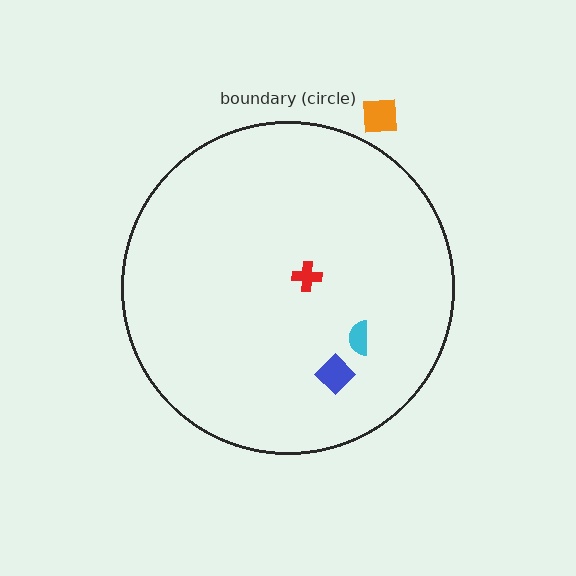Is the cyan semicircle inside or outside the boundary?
Inside.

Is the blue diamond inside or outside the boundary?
Inside.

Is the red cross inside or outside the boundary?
Inside.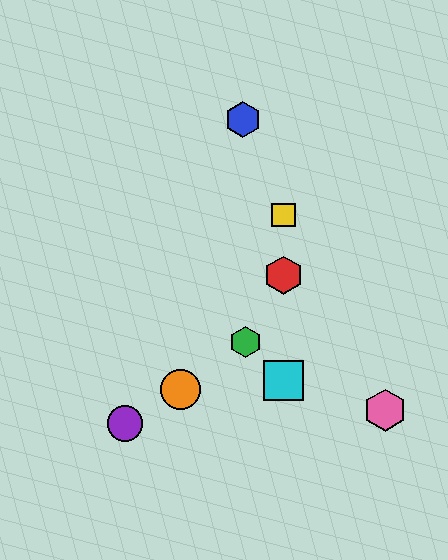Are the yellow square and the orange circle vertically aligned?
No, the yellow square is at x≈284 and the orange circle is at x≈181.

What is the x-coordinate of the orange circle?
The orange circle is at x≈181.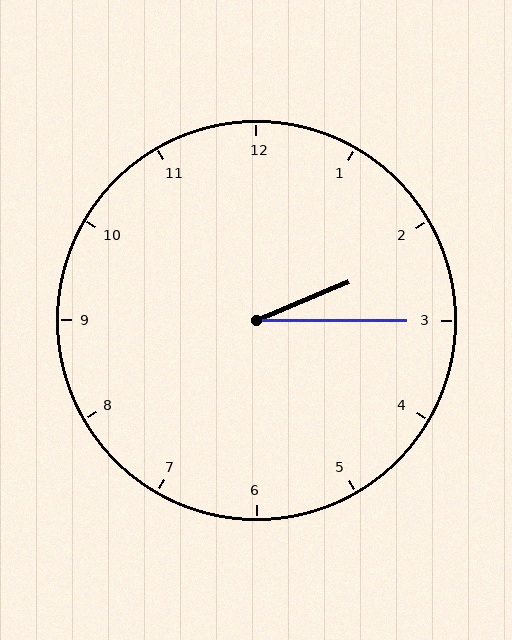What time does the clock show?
2:15.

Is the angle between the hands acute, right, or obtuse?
It is acute.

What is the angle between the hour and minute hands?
Approximately 22 degrees.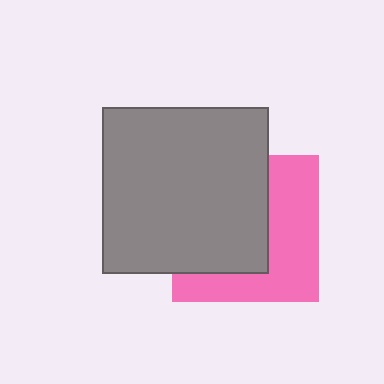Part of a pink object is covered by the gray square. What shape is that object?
It is a square.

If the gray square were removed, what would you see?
You would see the complete pink square.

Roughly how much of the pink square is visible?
About half of it is visible (roughly 46%).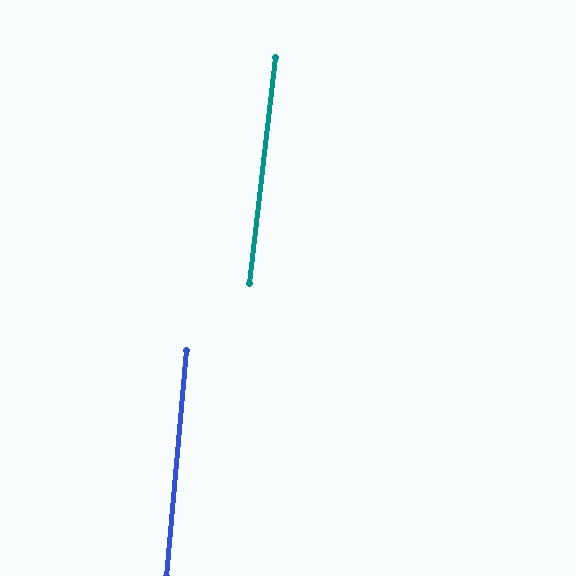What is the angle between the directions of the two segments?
Approximately 1 degree.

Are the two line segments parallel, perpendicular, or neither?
Parallel — their directions differ by only 1.4°.